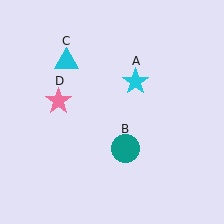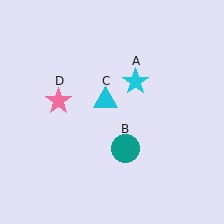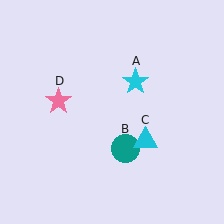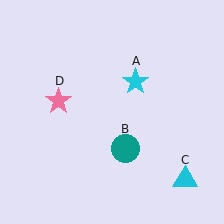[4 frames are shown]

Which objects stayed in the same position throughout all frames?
Cyan star (object A) and teal circle (object B) and pink star (object D) remained stationary.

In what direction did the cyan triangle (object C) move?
The cyan triangle (object C) moved down and to the right.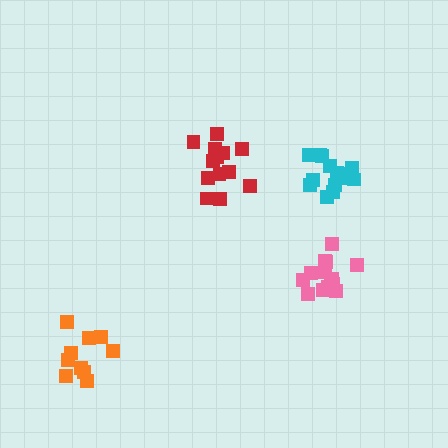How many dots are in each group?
Group 1: 13 dots, Group 2: 14 dots, Group 3: 10 dots, Group 4: 16 dots (53 total).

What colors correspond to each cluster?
The clusters are colored: red, cyan, orange, pink.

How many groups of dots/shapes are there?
There are 4 groups.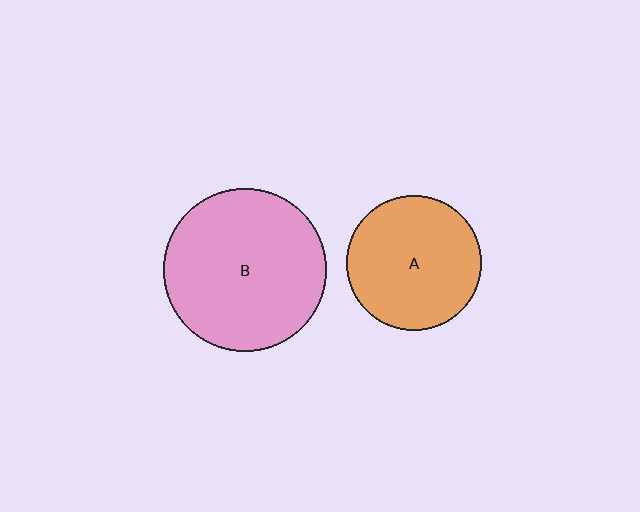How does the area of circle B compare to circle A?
Approximately 1.5 times.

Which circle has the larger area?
Circle B (pink).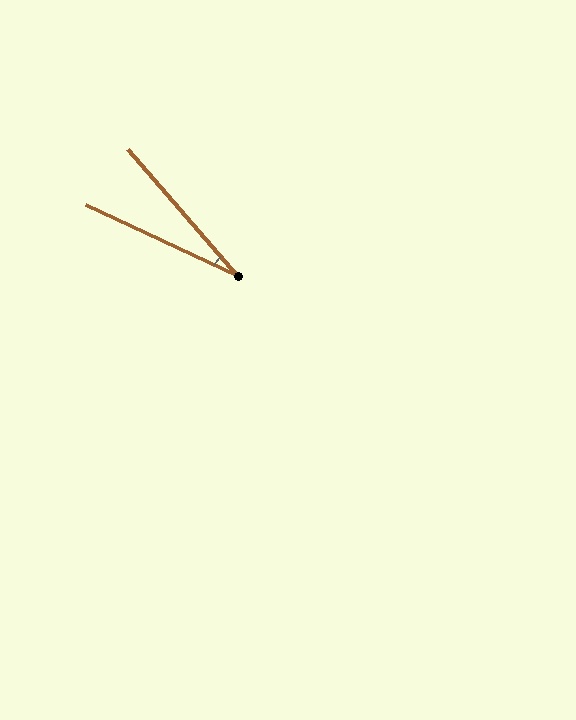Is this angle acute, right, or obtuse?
It is acute.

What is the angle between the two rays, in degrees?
Approximately 24 degrees.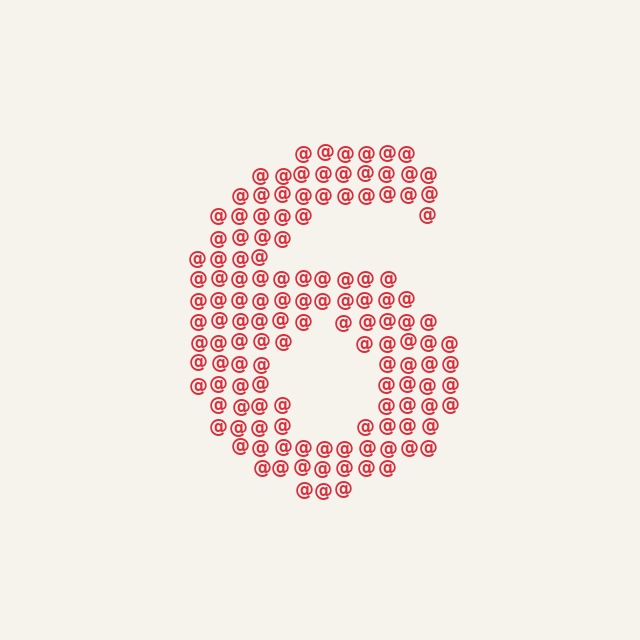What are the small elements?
The small elements are at signs.